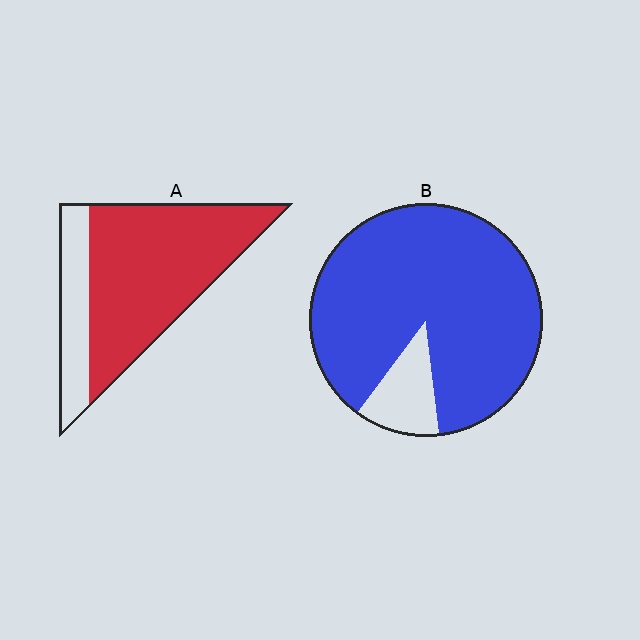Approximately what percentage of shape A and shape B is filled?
A is approximately 75% and B is approximately 90%.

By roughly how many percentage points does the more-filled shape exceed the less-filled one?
By roughly 10 percentage points (B over A).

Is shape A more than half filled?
Yes.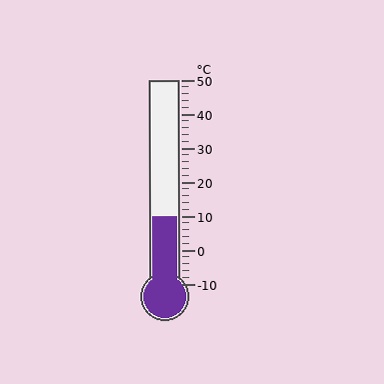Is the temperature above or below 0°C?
The temperature is above 0°C.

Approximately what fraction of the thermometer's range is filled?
The thermometer is filled to approximately 35% of its range.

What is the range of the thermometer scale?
The thermometer scale ranges from -10°C to 50°C.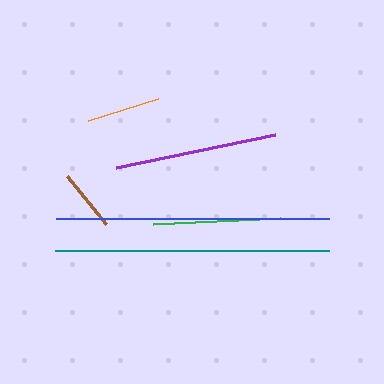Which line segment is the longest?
The teal line is the longest at approximately 274 pixels.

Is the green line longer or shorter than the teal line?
The teal line is longer than the green line.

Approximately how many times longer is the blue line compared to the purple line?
The blue line is approximately 1.7 times the length of the purple line.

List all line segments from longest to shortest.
From longest to shortest: teal, blue, purple, green, orange, brown.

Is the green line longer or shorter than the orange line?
The green line is longer than the orange line.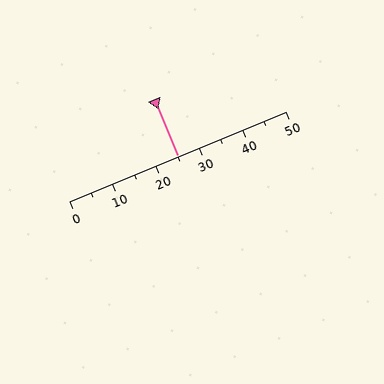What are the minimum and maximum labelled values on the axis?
The axis runs from 0 to 50.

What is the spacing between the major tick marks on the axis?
The major ticks are spaced 10 apart.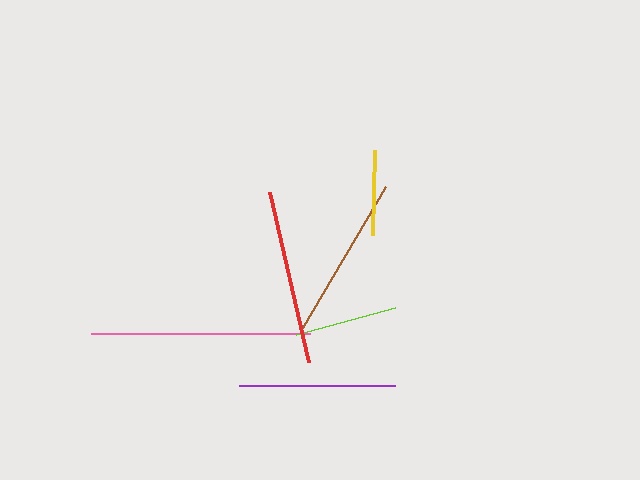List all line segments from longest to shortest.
From longest to shortest: pink, red, brown, purple, lime, yellow.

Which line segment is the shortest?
The yellow line is the shortest at approximately 85 pixels.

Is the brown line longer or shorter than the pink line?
The pink line is longer than the brown line.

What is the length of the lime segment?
The lime segment is approximately 103 pixels long.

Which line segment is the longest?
The pink line is the longest at approximately 218 pixels.